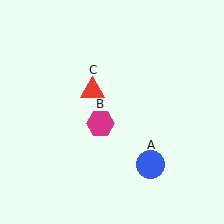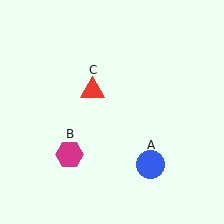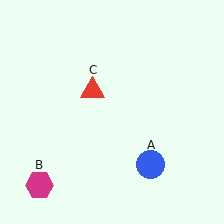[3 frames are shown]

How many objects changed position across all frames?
1 object changed position: magenta hexagon (object B).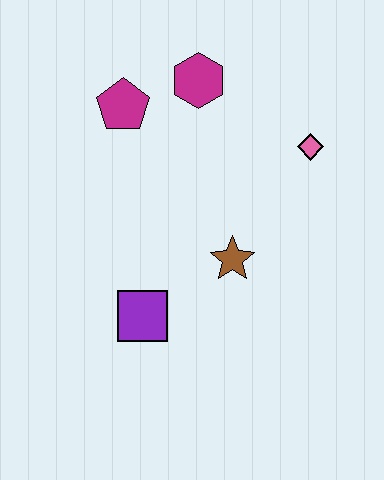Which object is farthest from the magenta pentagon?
The purple square is farthest from the magenta pentagon.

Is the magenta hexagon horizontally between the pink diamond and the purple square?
Yes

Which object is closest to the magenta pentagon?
The magenta hexagon is closest to the magenta pentagon.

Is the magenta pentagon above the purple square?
Yes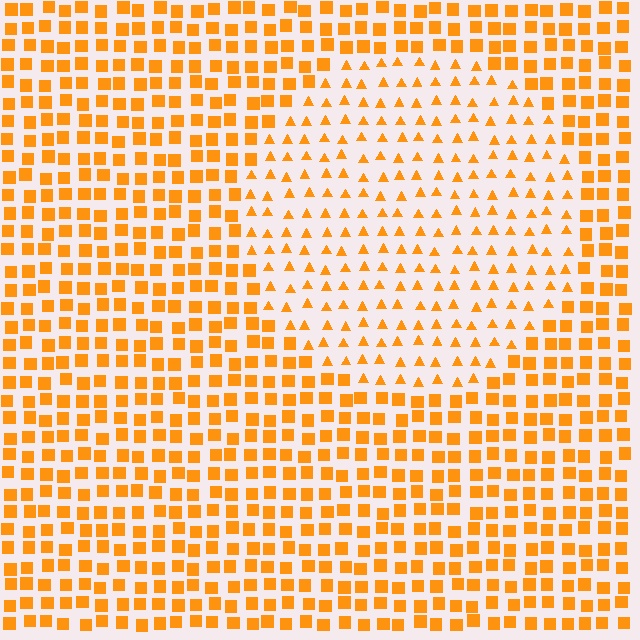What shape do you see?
I see a circle.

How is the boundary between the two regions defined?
The boundary is defined by a change in element shape: triangles inside vs. squares outside. All elements share the same color and spacing.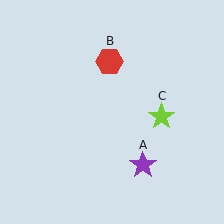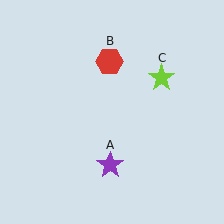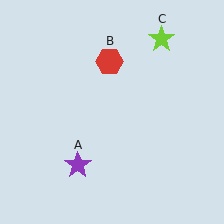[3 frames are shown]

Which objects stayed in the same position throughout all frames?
Red hexagon (object B) remained stationary.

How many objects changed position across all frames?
2 objects changed position: purple star (object A), lime star (object C).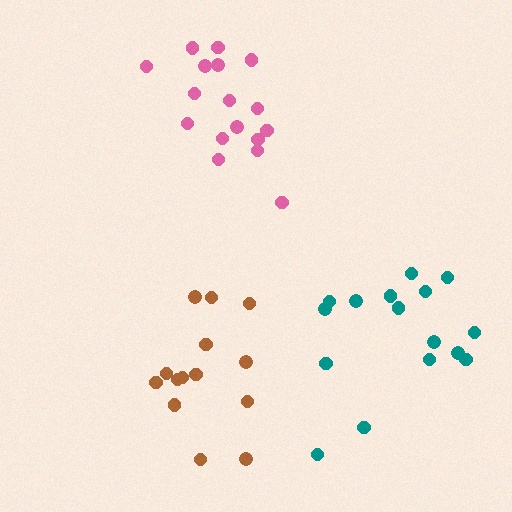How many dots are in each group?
Group 1: 17 dots, Group 2: 16 dots, Group 3: 14 dots (47 total).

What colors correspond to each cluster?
The clusters are colored: pink, teal, brown.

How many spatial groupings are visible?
There are 3 spatial groupings.